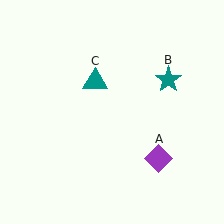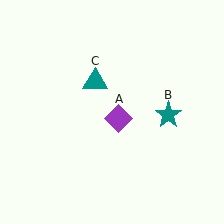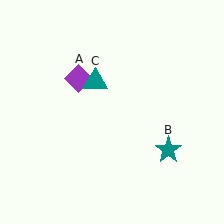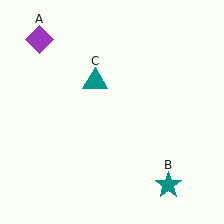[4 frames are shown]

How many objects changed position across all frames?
2 objects changed position: purple diamond (object A), teal star (object B).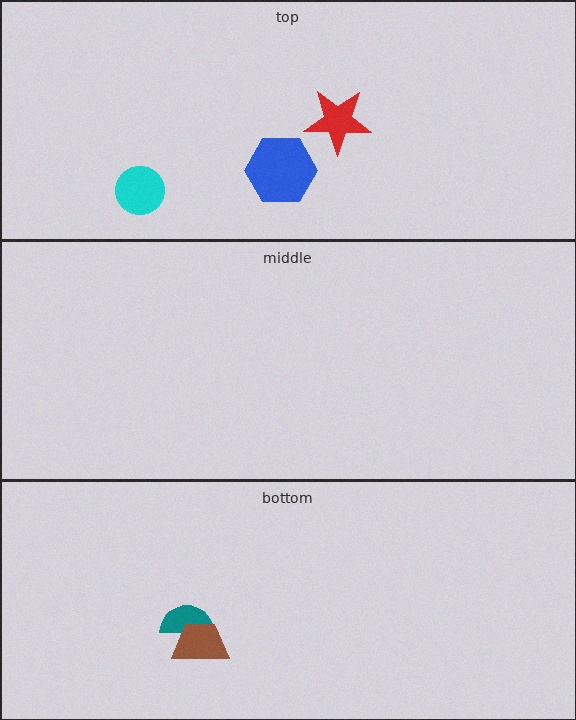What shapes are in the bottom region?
The teal semicircle, the brown trapezoid.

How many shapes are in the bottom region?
2.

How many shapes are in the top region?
3.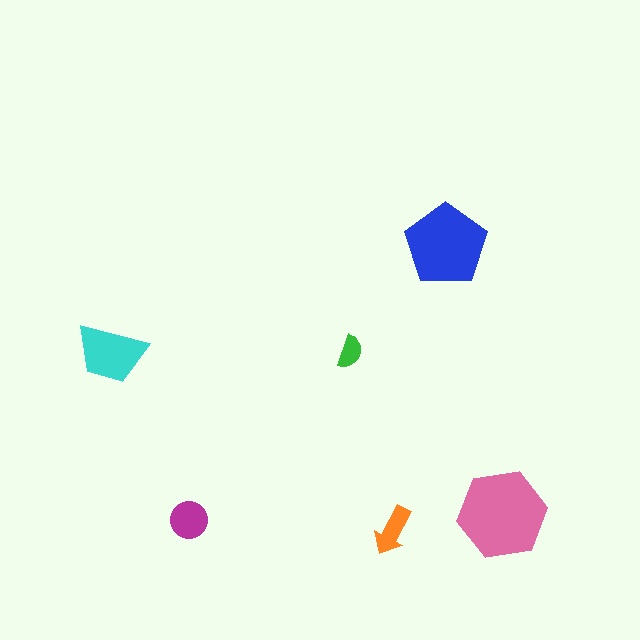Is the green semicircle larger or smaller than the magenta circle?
Smaller.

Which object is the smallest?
The green semicircle.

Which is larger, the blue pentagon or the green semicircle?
The blue pentagon.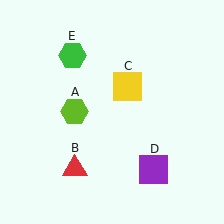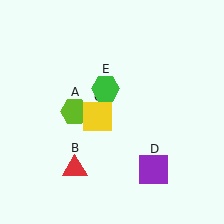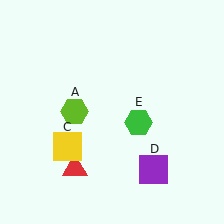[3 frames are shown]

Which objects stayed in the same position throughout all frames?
Lime hexagon (object A) and red triangle (object B) and purple square (object D) remained stationary.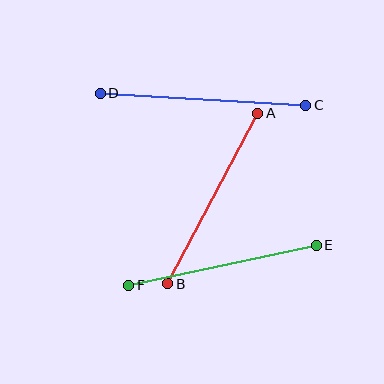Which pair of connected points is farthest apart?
Points C and D are farthest apart.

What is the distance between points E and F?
The distance is approximately 192 pixels.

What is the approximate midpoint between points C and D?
The midpoint is at approximately (203, 99) pixels.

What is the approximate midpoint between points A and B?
The midpoint is at approximately (213, 198) pixels.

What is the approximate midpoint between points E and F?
The midpoint is at approximately (222, 265) pixels.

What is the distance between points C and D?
The distance is approximately 206 pixels.